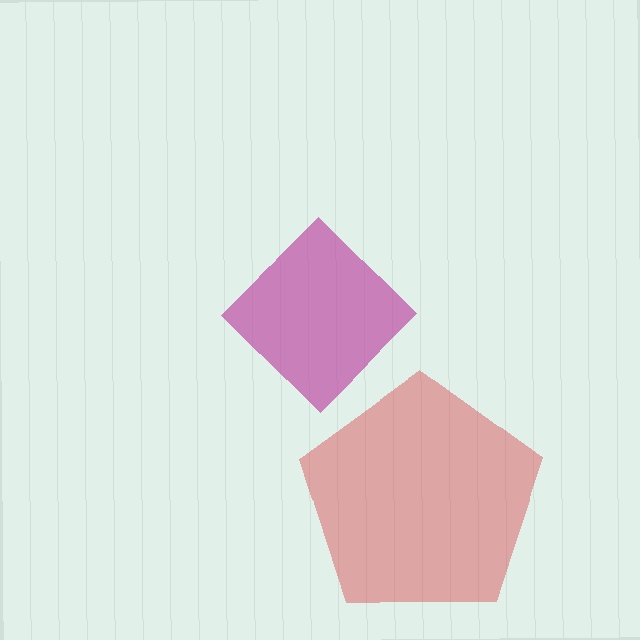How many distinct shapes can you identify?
There are 2 distinct shapes: a magenta diamond, a red pentagon.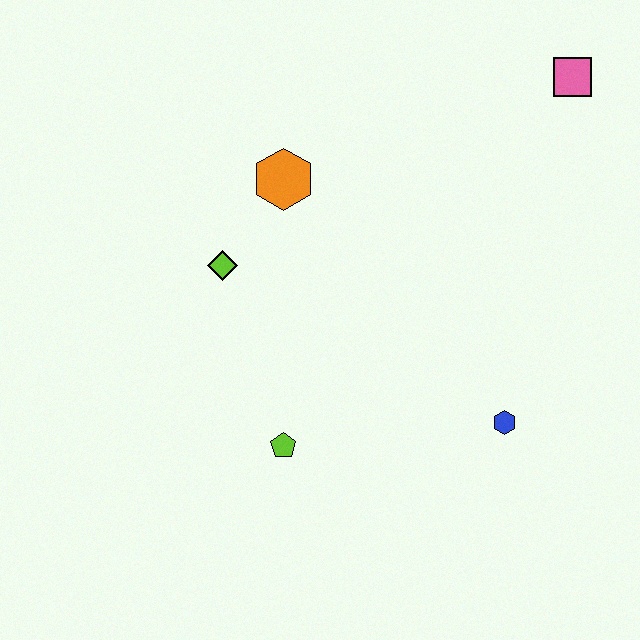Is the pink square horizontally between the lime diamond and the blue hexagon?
No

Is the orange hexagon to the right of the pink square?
No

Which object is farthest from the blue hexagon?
The pink square is farthest from the blue hexagon.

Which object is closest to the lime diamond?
The orange hexagon is closest to the lime diamond.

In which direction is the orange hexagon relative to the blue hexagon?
The orange hexagon is above the blue hexagon.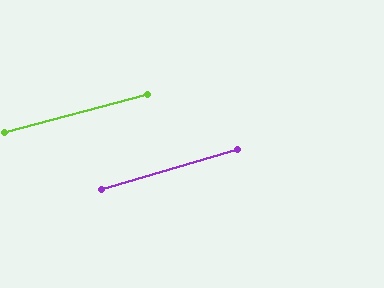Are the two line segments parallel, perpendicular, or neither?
Parallel — their directions differ by only 2.0°.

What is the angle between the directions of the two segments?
Approximately 2 degrees.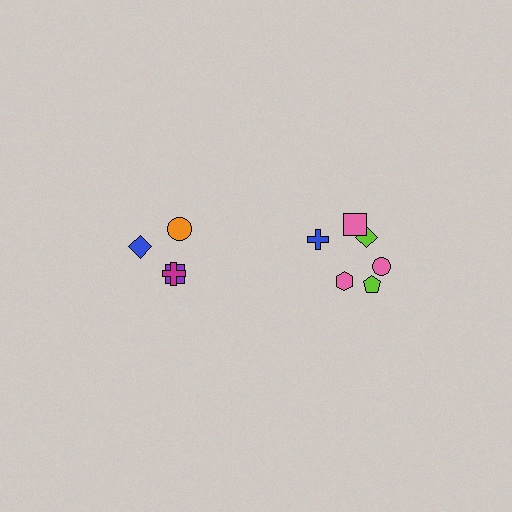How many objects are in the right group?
There are 6 objects.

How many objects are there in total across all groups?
There are 10 objects.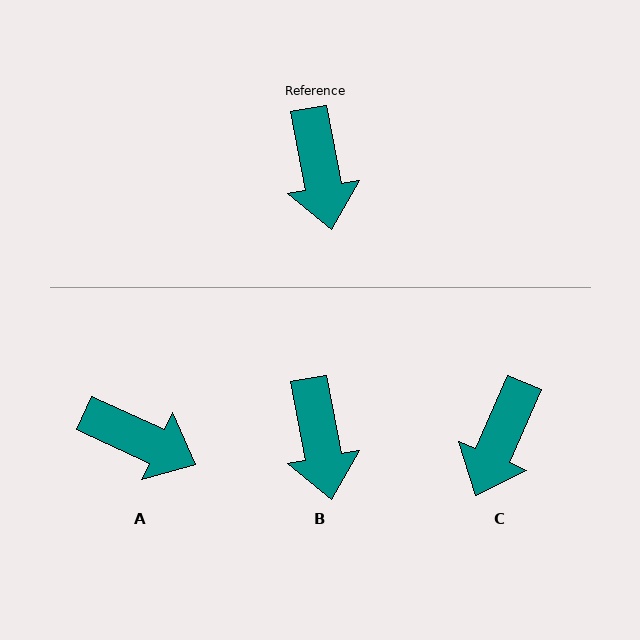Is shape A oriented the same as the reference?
No, it is off by about 55 degrees.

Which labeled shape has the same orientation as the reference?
B.